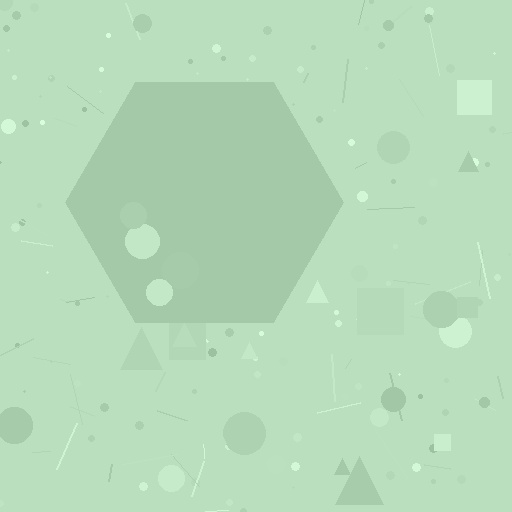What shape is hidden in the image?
A hexagon is hidden in the image.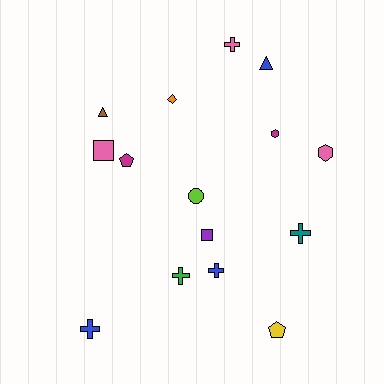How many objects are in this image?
There are 15 objects.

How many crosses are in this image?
There are 5 crosses.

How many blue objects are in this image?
There are 3 blue objects.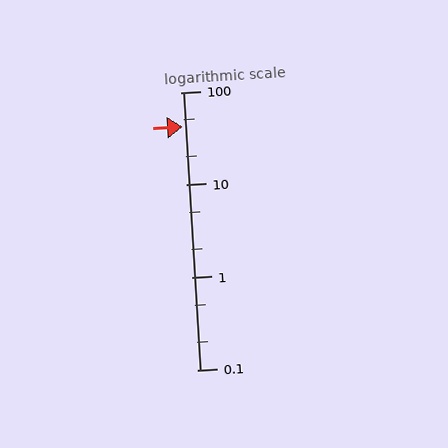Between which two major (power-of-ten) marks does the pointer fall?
The pointer is between 10 and 100.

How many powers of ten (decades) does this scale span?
The scale spans 3 decades, from 0.1 to 100.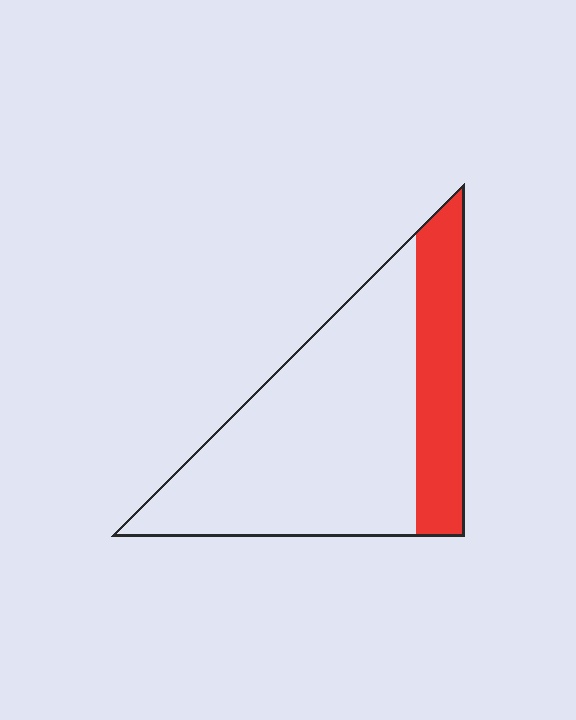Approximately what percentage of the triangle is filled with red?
Approximately 25%.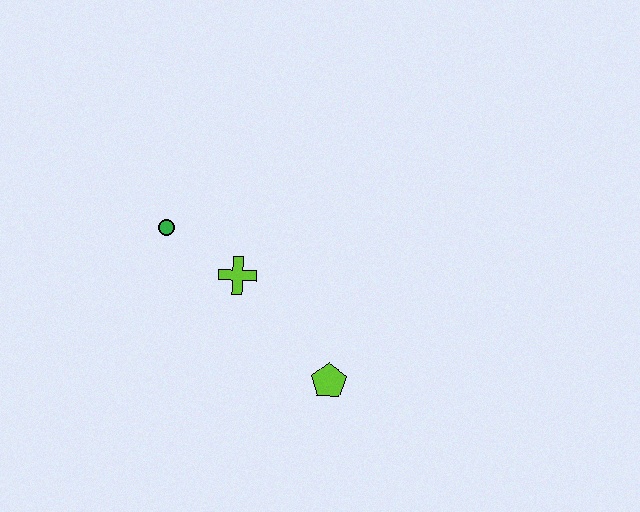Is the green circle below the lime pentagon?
No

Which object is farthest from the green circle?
The lime pentagon is farthest from the green circle.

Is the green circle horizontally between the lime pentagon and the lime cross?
No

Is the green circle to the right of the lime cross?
No